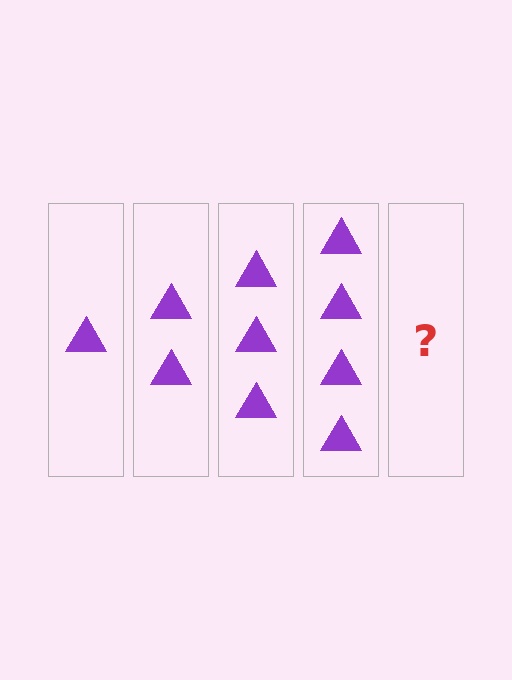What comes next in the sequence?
The next element should be 5 triangles.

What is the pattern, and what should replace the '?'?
The pattern is that each step adds one more triangle. The '?' should be 5 triangles.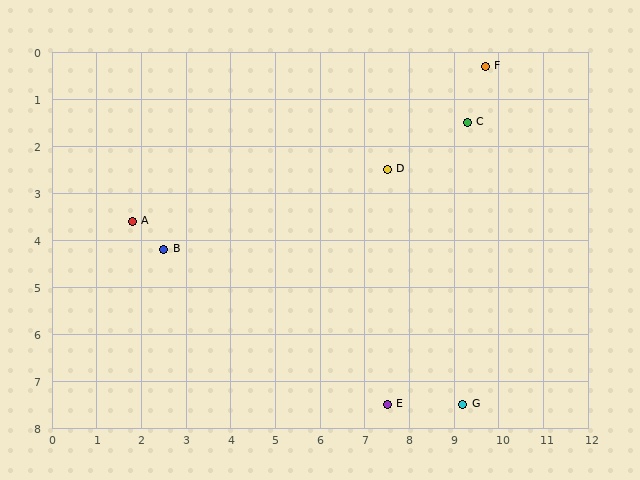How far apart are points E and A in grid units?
Points E and A are about 6.9 grid units apart.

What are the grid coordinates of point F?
Point F is at approximately (9.7, 0.3).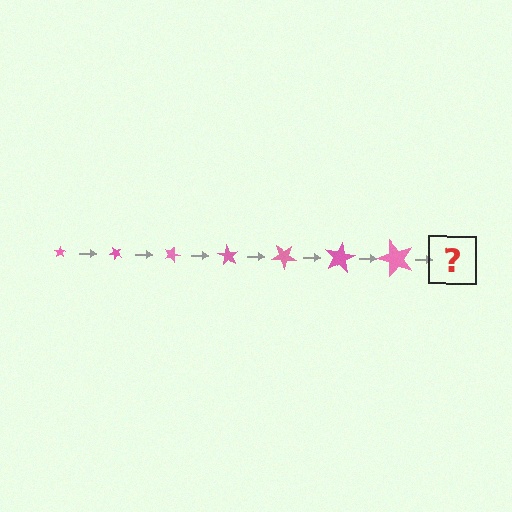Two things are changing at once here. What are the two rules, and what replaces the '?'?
The two rules are that the star grows larger each step and it rotates 45 degrees each step. The '?' should be a star, larger than the previous one and rotated 315 degrees from the start.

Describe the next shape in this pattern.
It should be a star, larger than the previous one and rotated 315 degrees from the start.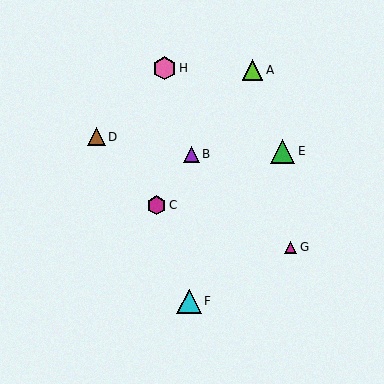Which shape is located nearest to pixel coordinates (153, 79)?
The pink hexagon (labeled H) at (165, 68) is nearest to that location.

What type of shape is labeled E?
Shape E is a green triangle.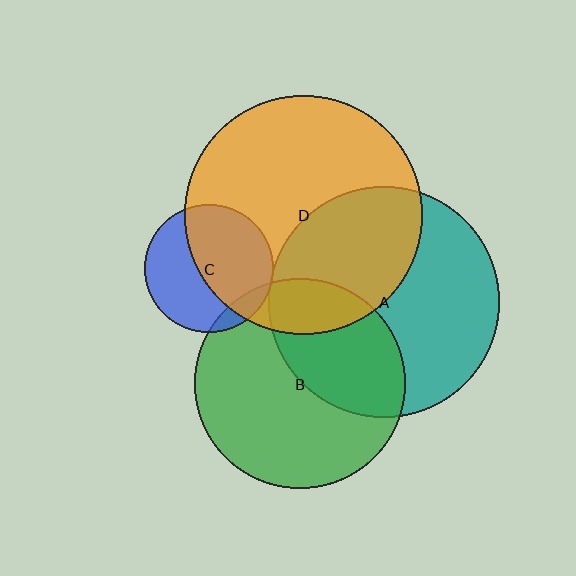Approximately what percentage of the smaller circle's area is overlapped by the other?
Approximately 10%.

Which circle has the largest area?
Circle D (orange).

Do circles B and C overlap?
Yes.